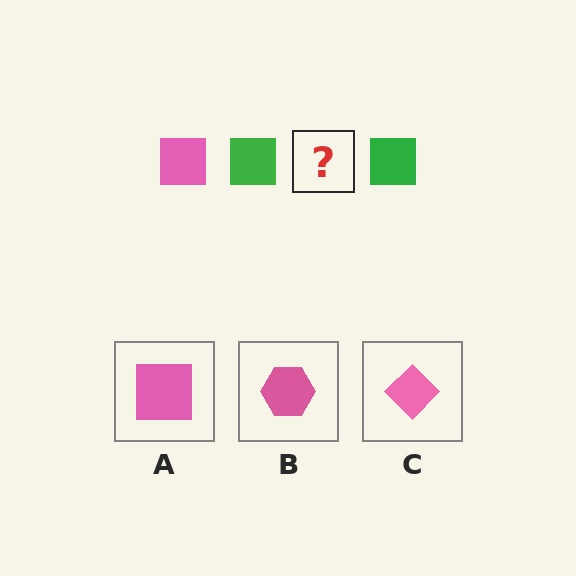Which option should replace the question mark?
Option A.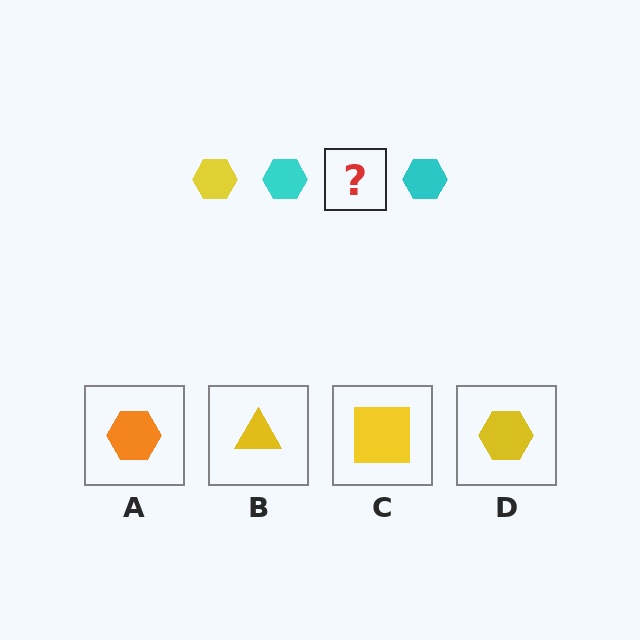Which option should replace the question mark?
Option D.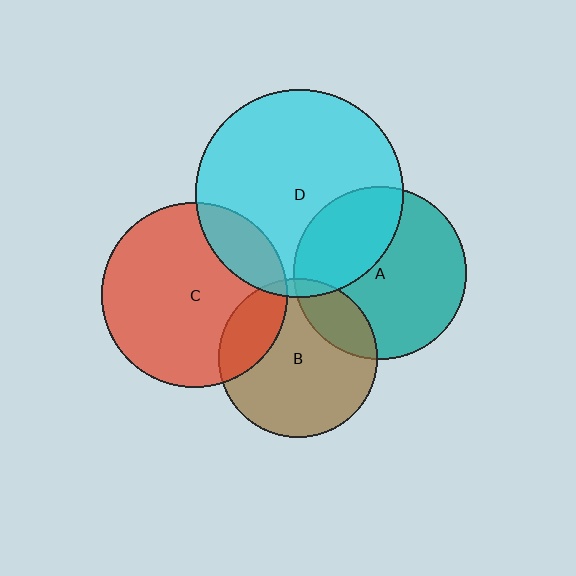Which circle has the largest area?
Circle D (cyan).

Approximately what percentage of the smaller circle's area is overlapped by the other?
Approximately 5%.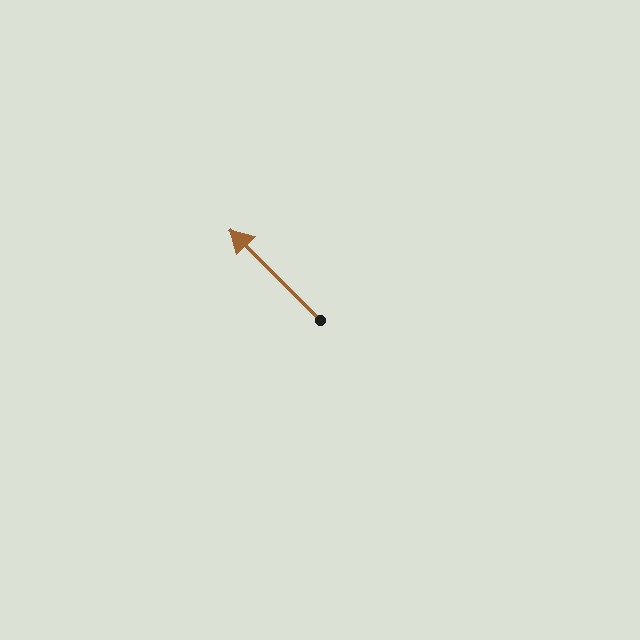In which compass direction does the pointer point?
Northwest.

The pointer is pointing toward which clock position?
Roughly 11 o'clock.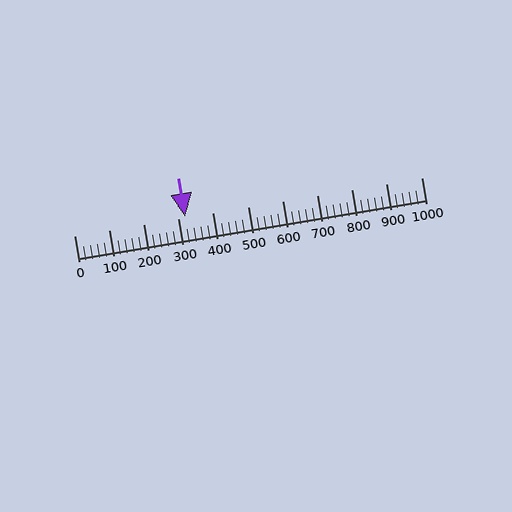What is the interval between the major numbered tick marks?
The major tick marks are spaced 100 units apart.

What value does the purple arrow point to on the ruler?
The purple arrow points to approximately 320.